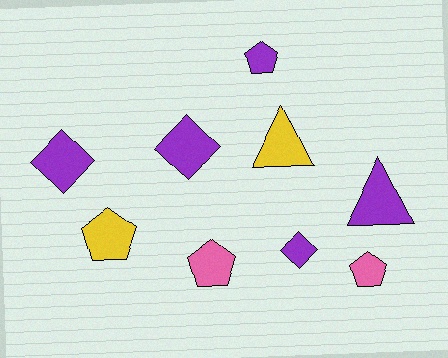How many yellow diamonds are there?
There are no yellow diamonds.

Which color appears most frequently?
Purple, with 5 objects.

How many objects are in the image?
There are 9 objects.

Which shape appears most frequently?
Pentagon, with 4 objects.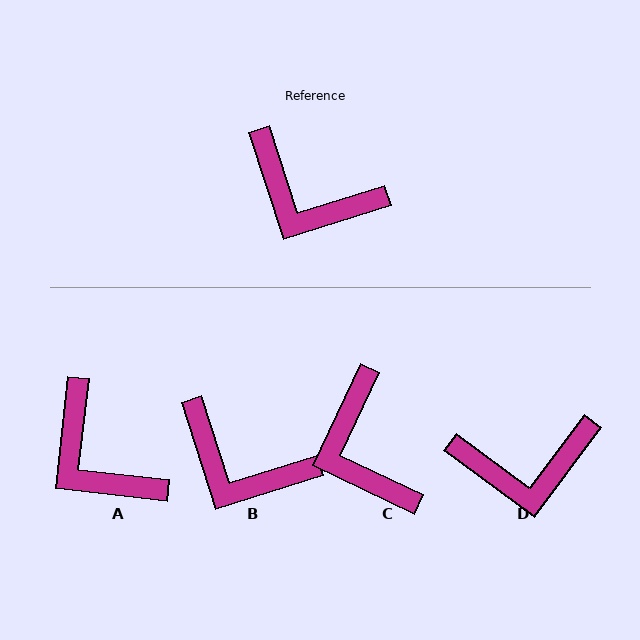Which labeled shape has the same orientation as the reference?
B.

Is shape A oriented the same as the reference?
No, it is off by about 24 degrees.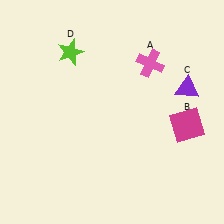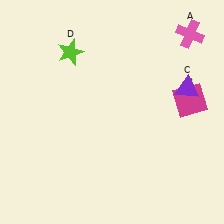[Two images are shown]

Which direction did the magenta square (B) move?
The magenta square (B) moved up.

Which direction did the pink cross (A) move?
The pink cross (A) moved right.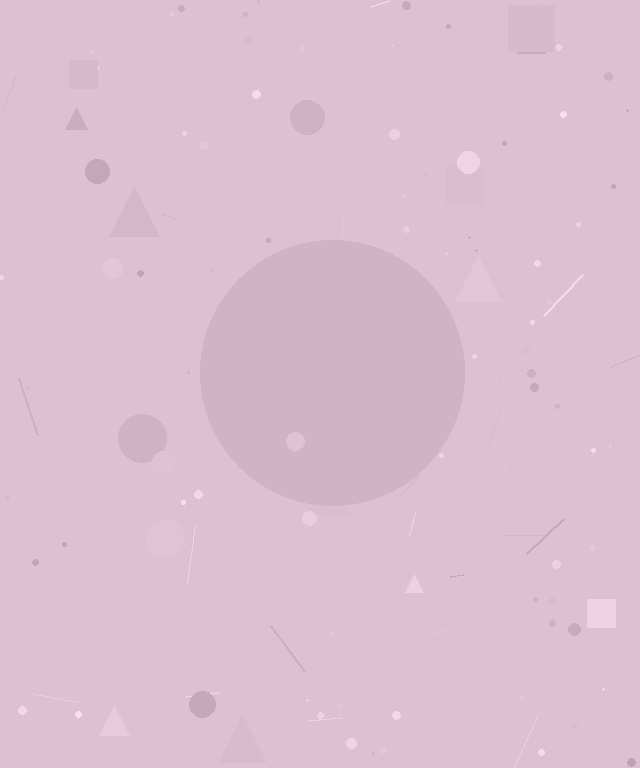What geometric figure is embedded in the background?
A circle is embedded in the background.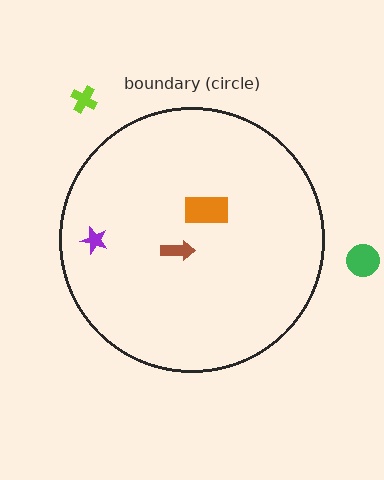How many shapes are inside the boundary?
3 inside, 2 outside.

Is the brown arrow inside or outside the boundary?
Inside.